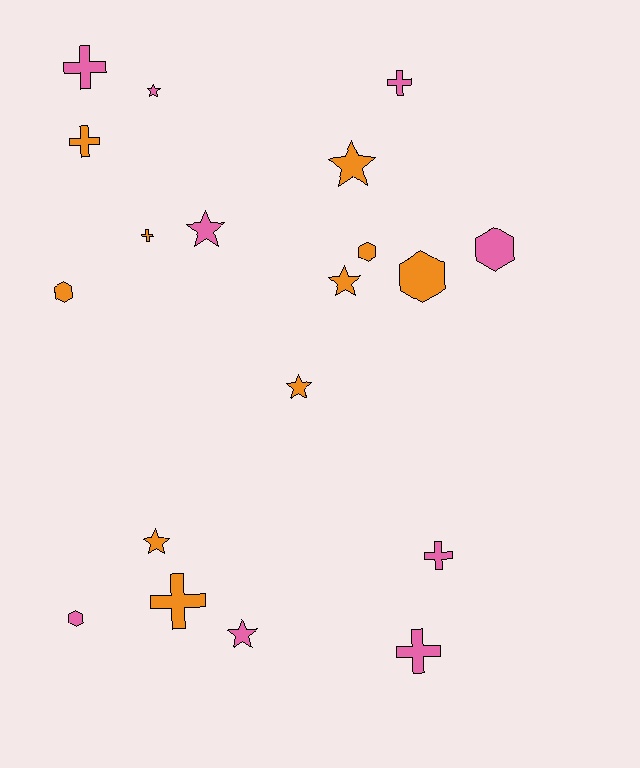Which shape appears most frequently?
Star, with 7 objects.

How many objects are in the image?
There are 19 objects.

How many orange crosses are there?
There are 3 orange crosses.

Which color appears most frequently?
Orange, with 10 objects.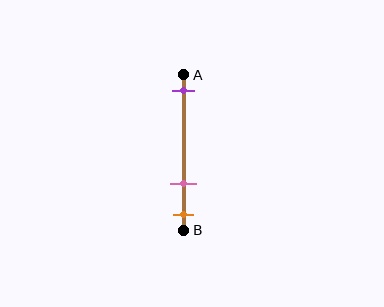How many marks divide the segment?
There are 3 marks dividing the segment.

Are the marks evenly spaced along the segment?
No, the marks are not evenly spaced.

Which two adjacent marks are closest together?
The pink and orange marks are the closest adjacent pair.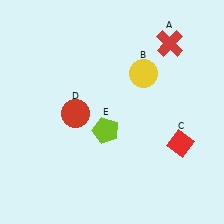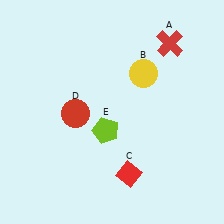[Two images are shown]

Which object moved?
The red diamond (C) moved left.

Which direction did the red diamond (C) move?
The red diamond (C) moved left.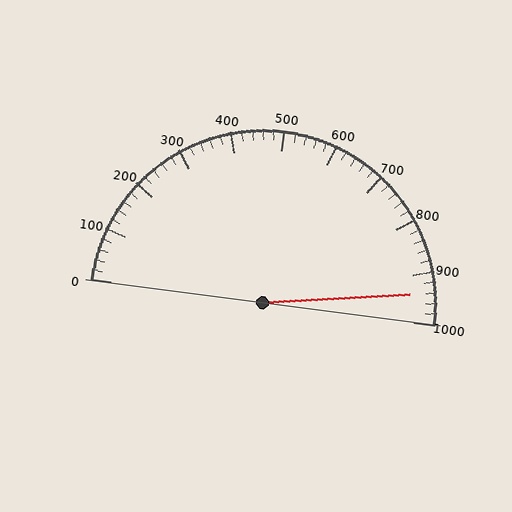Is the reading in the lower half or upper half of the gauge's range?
The reading is in the upper half of the range (0 to 1000).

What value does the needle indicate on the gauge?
The needle indicates approximately 940.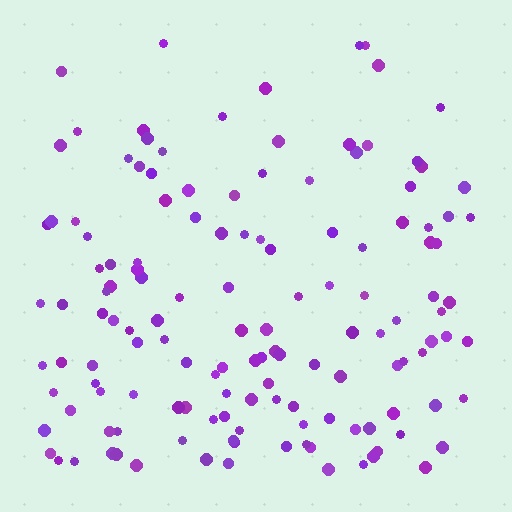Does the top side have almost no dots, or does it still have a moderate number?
Still a moderate number, just noticeably fewer than the bottom.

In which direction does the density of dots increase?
From top to bottom, with the bottom side densest.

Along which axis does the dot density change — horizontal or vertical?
Vertical.